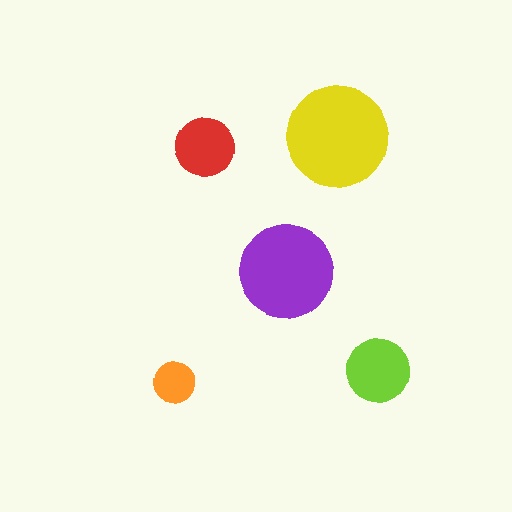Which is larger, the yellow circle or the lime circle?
The yellow one.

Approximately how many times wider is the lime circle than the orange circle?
About 1.5 times wider.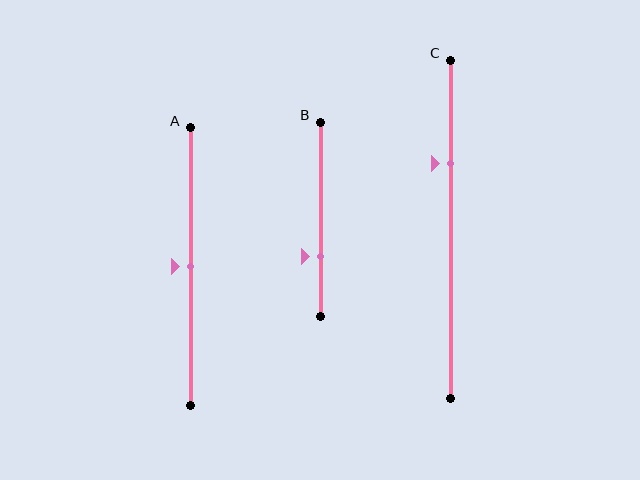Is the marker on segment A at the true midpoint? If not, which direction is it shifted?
Yes, the marker on segment A is at the true midpoint.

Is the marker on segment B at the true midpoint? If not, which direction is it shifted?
No, the marker on segment B is shifted downward by about 19% of the segment length.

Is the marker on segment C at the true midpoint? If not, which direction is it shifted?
No, the marker on segment C is shifted upward by about 19% of the segment length.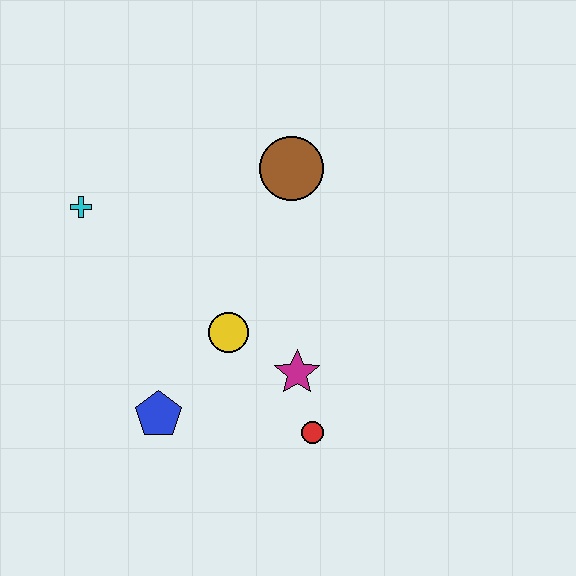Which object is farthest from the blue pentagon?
The brown circle is farthest from the blue pentagon.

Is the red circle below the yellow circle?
Yes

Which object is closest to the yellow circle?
The magenta star is closest to the yellow circle.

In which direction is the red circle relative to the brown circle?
The red circle is below the brown circle.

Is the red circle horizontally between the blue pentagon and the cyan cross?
No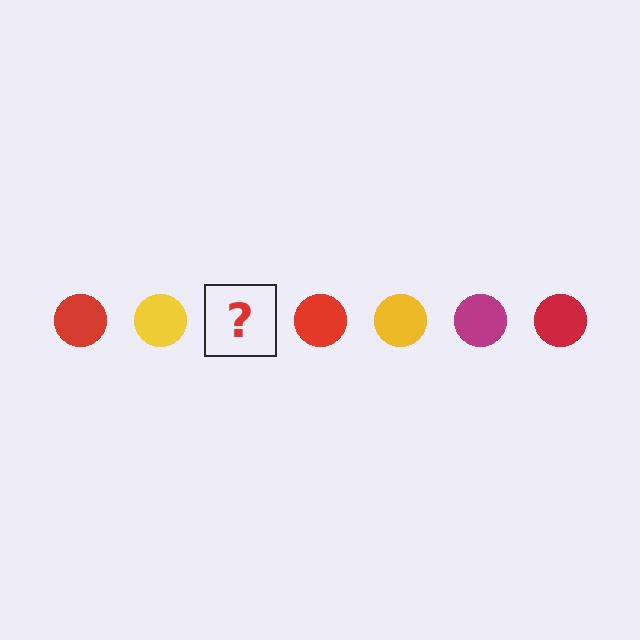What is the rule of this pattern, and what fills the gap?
The rule is that the pattern cycles through red, yellow, magenta circles. The gap should be filled with a magenta circle.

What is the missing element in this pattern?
The missing element is a magenta circle.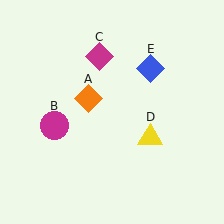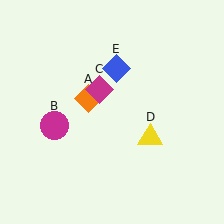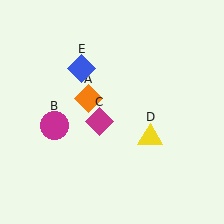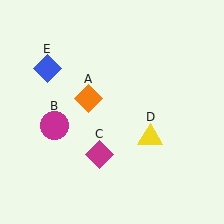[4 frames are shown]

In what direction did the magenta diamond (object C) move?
The magenta diamond (object C) moved down.